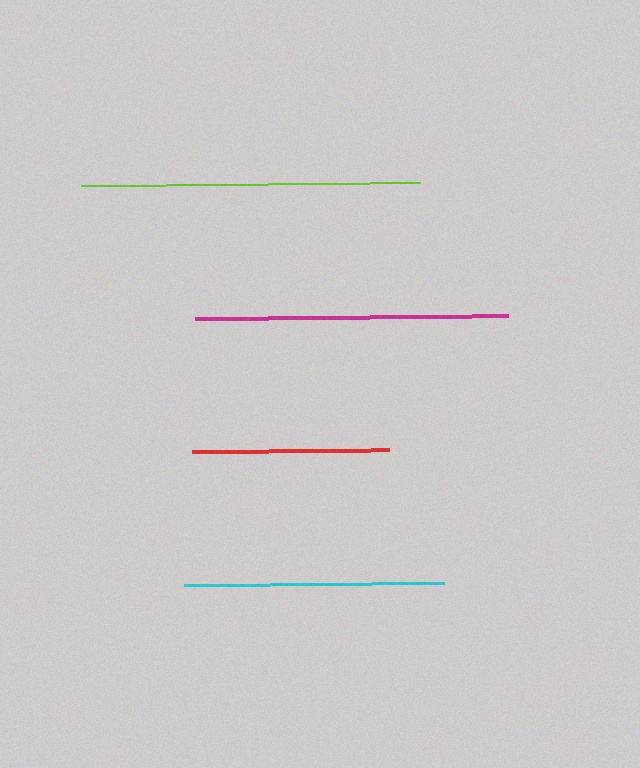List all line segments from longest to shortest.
From longest to shortest: lime, magenta, cyan, red.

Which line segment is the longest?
The lime line is the longest at approximately 339 pixels.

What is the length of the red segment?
The red segment is approximately 197 pixels long.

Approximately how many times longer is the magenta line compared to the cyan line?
The magenta line is approximately 1.2 times the length of the cyan line.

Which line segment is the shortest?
The red line is the shortest at approximately 197 pixels.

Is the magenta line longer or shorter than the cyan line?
The magenta line is longer than the cyan line.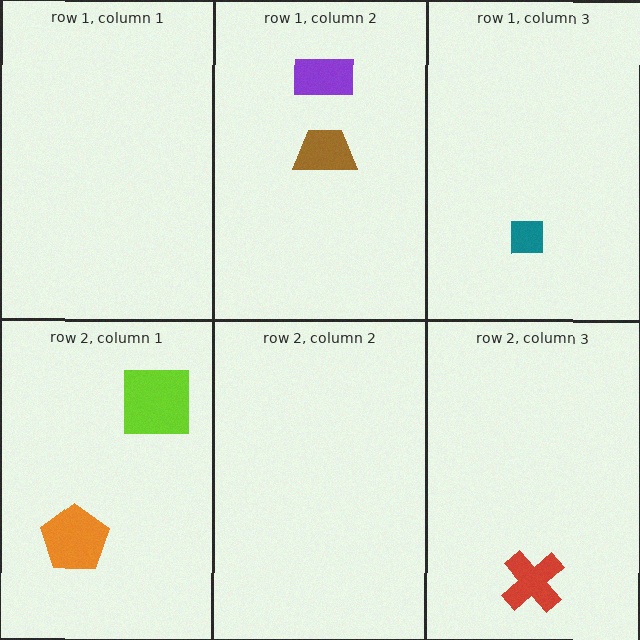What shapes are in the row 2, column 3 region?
The red cross.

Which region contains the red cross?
The row 2, column 3 region.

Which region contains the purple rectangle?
The row 1, column 2 region.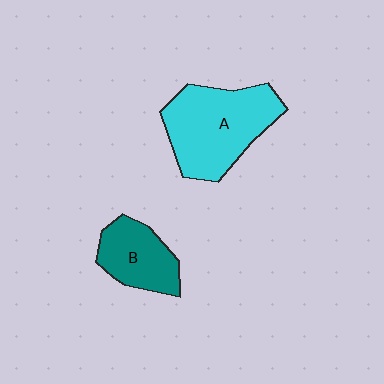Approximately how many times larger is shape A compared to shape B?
Approximately 1.8 times.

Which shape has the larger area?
Shape A (cyan).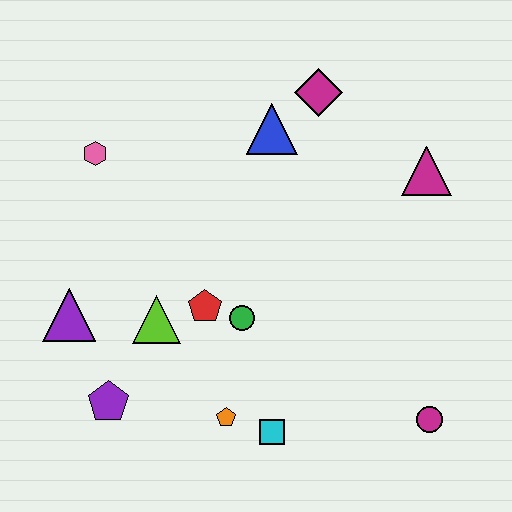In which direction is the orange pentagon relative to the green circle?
The orange pentagon is below the green circle.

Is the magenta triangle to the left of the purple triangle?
No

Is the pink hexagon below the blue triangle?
Yes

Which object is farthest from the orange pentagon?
The magenta diamond is farthest from the orange pentagon.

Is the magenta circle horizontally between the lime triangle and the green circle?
No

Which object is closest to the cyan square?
The orange pentagon is closest to the cyan square.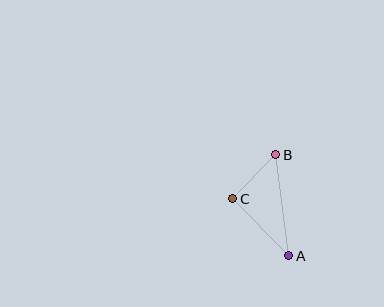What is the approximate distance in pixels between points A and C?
The distance between A and C is approximately 80 pixels.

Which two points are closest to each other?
Points B and C are closest to each other.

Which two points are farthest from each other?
Points A and B are farthest from each other.